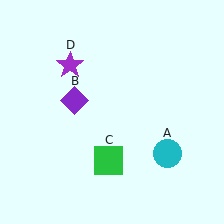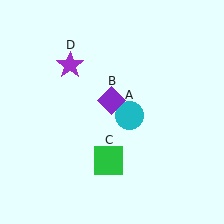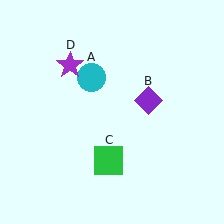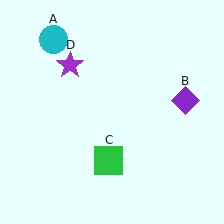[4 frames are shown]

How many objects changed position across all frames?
2 objects changed position: cyan circle (object A), purple diamond (object B).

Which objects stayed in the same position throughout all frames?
Green square (object C) and purple star (object D) remained stationary.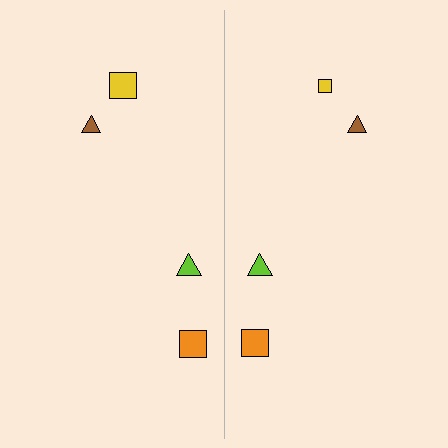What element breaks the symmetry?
The yellow square on the right side has a different size than its mirror counterpart.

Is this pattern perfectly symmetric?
No, the pattern is not perfectly symmetric. The yellow square on the right side has a different size than its mirror counterpart.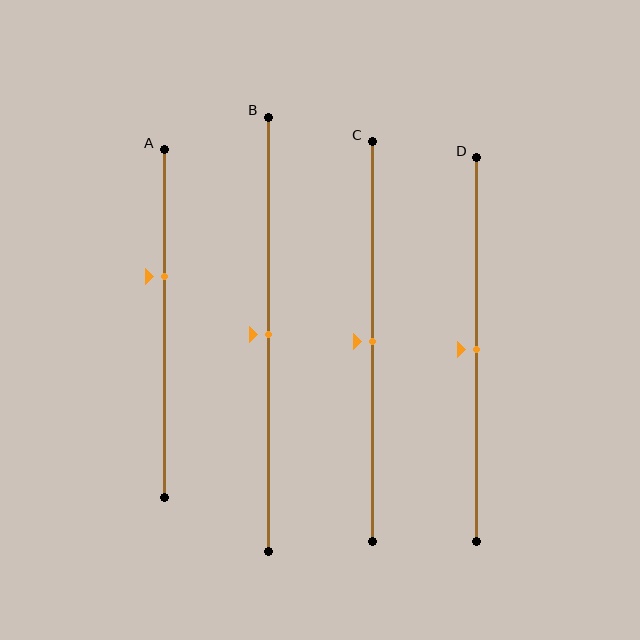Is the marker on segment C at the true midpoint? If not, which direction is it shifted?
Yes, the marker on segment C is at the true midpoint.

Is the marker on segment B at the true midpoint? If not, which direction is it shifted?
Yes, the marker on segment B is at the true midpoint.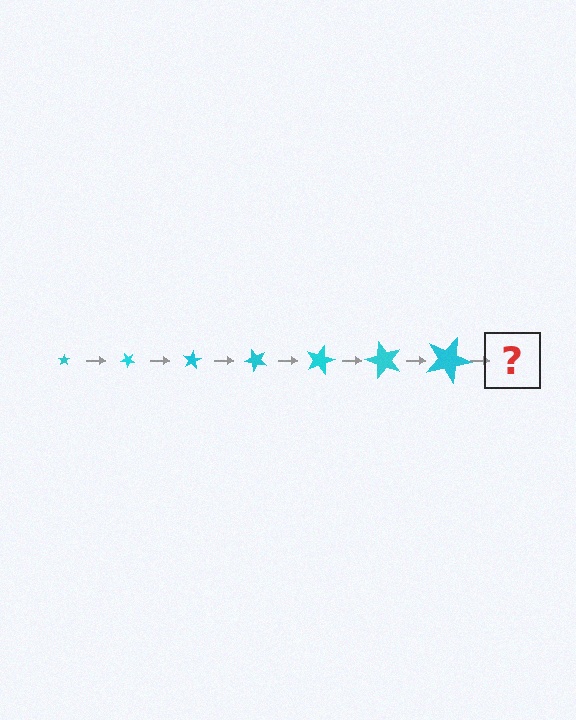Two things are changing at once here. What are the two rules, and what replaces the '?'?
The two rules are that the star grows larger each step and it rotates 40 degrees each step. The '?' should be a star, larger than the previous one and rotated 280 degrees from the start.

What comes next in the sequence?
The next element should be a star, larger than the previous one and rotated 280 degrees from the start.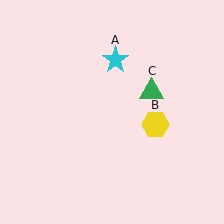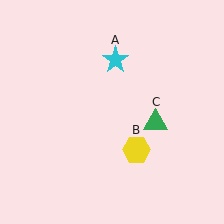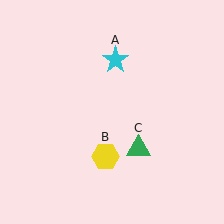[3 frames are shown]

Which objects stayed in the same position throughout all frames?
Cyan star (object A) remained stationary.